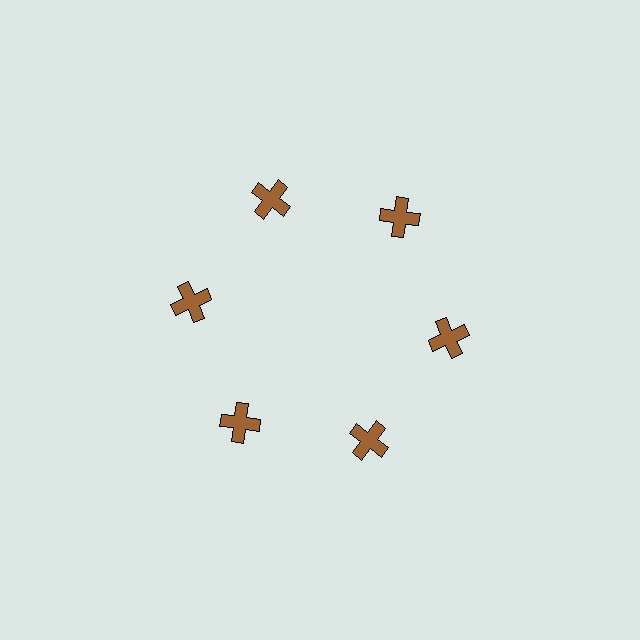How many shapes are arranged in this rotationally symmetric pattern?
There are 6 shapes, arranged in 6 groups of 1.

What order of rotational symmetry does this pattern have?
This pattern has 6-fold rotational symmetry.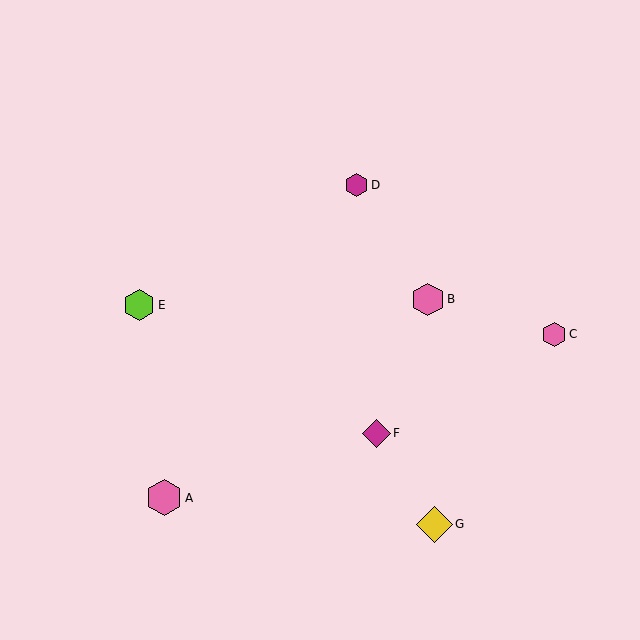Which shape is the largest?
The pink hexagon (labeled A) is the largest.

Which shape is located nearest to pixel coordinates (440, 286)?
The pink hexagon (labeled B) at (428, 299) is nearest to that location.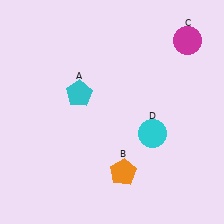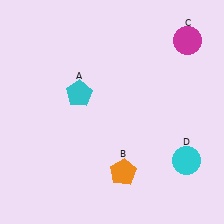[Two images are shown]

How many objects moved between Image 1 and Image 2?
1 object moved between the two images.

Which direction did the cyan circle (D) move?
The cyan circle (D) moved right.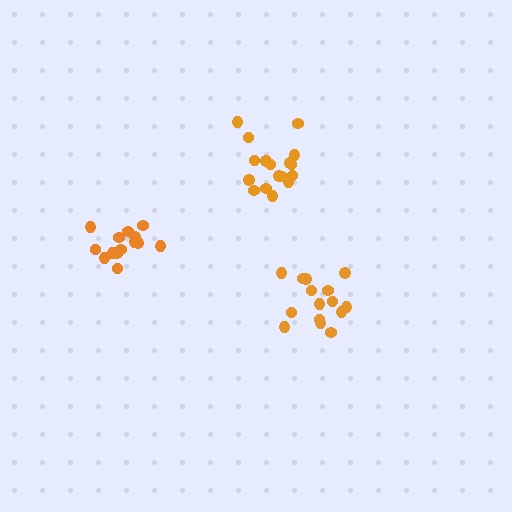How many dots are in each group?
Group 1: 15 dots, Group 2: 15 dots, Group 3: 18 dots (48 total).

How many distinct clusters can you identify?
There are 3 distinct clusters.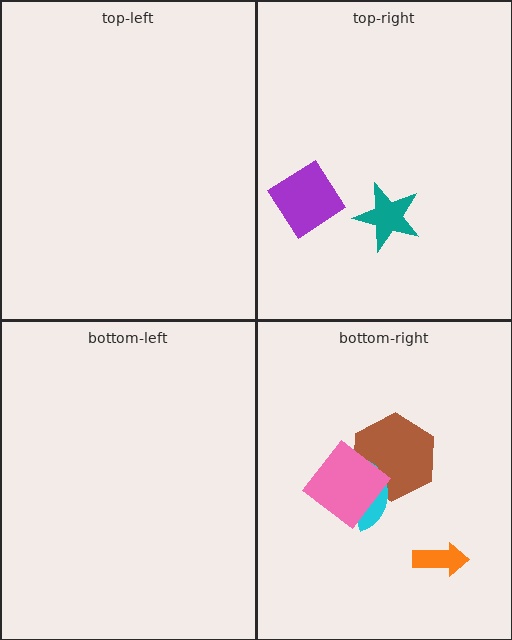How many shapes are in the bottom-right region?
4.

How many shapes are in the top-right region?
2.